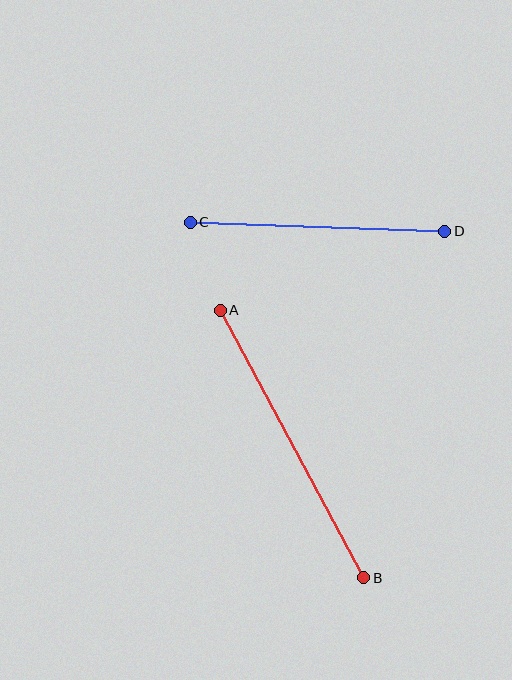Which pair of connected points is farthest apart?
Points A and B are farthest apart.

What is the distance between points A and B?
The distance is approximately 303 pixels.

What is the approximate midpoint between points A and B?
The midpoint is at approximately (292, 444) pixels.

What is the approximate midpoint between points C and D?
The midpoint is at approximately (318, 227) pixels.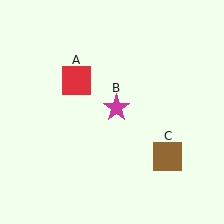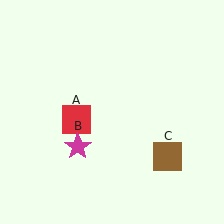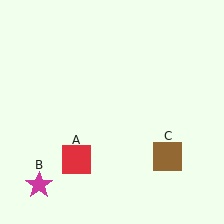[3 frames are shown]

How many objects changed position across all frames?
2 objects changed position: red square (object A), magenta star (object B).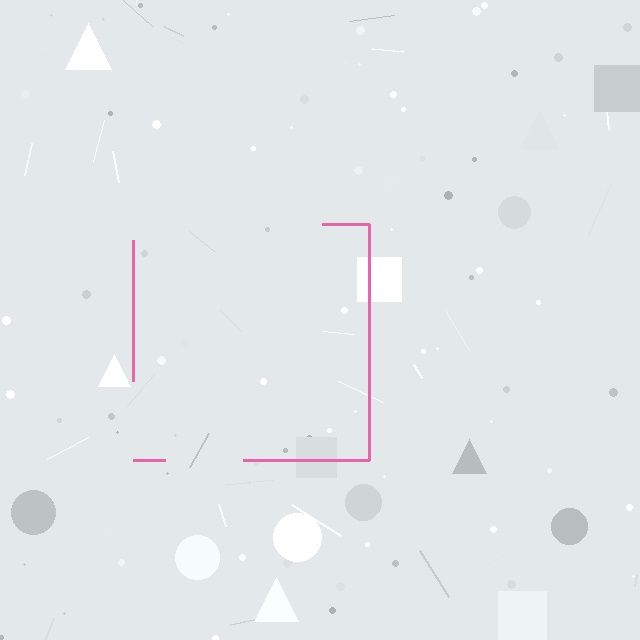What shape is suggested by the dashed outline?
The dashed outline suggests a square.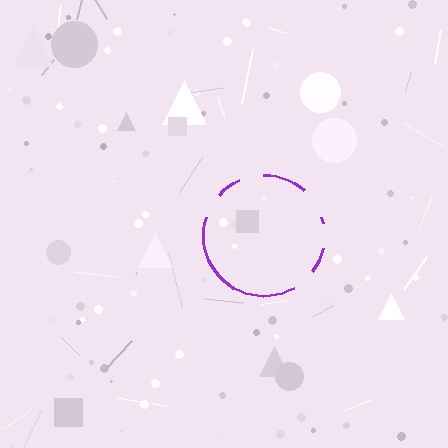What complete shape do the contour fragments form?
The contour fragments form a circle.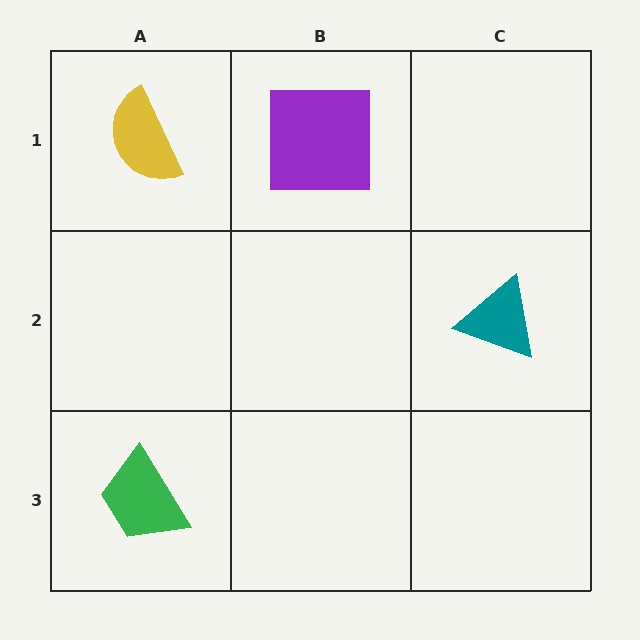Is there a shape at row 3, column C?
No, that cell is empty.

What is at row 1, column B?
A purple square.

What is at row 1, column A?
A yellow semicircle.